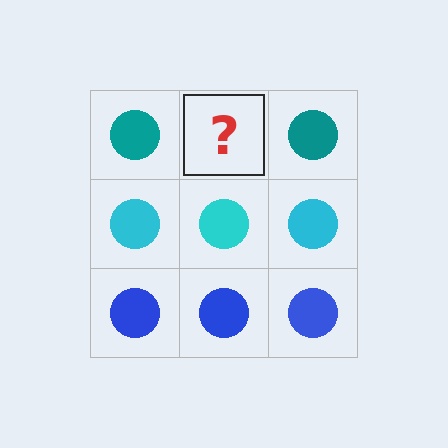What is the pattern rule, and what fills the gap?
The rule is that each row has a consistent color. The gap should be filled with a teal circle.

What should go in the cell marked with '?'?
The missing cell should contain a teal circle.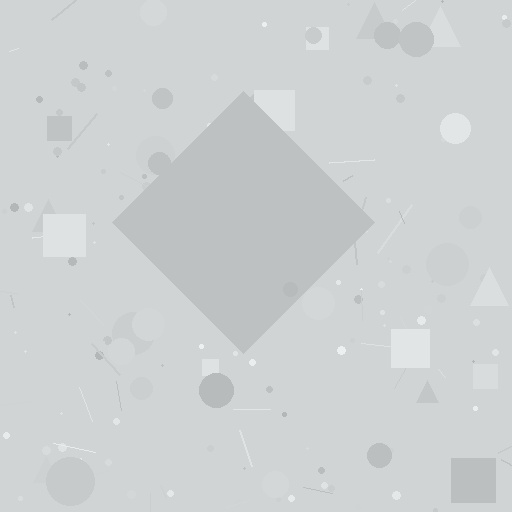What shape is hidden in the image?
A diamond is hidden in the image.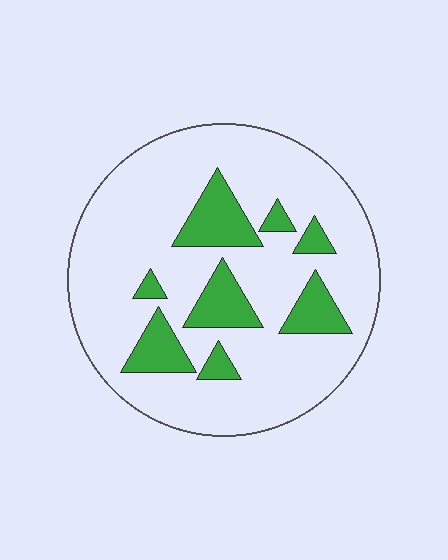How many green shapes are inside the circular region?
8.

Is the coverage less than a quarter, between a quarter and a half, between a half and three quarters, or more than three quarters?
Less than a quarter.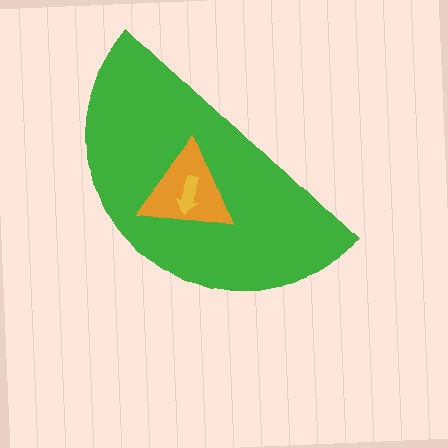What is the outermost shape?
The green semicircle.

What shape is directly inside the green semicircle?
The orange triangle.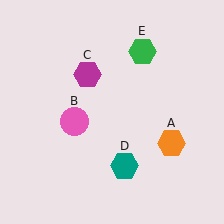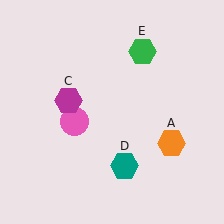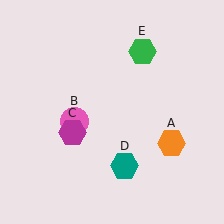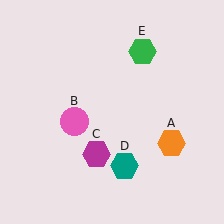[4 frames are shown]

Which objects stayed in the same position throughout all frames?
Orange hexagon (object A) and pink circle (object B) and teal hexagon (object D) and green hexagon (object E) remained stationary.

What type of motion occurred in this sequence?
The magenta hexagon (object C) rotated counterclockwise around the center of the scene.